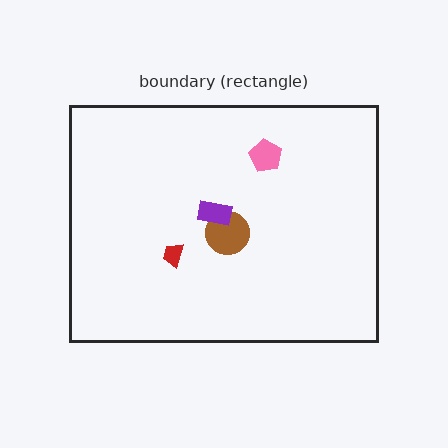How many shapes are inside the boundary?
4 inside, 0 outside.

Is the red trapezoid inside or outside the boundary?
Inside.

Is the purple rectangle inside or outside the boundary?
Inside.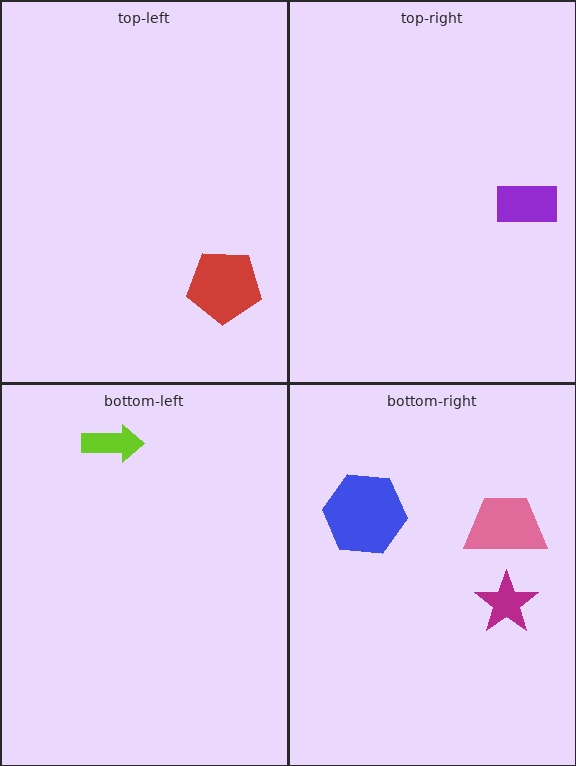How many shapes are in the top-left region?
1.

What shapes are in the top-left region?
The red pentagon.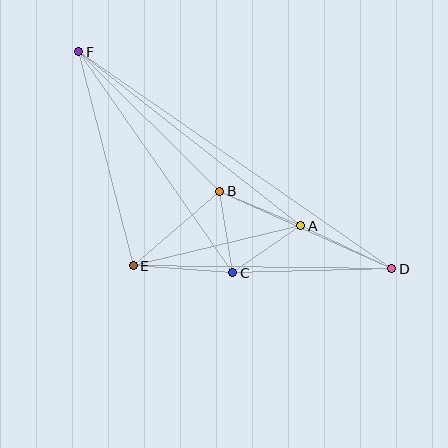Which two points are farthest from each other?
Points D and F are farthest from each other.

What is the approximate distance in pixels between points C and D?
The distance between C and D is approximately 159 pixels.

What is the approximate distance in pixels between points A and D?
The distance between A and D is approximately 101 pixels.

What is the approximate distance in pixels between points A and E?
The distance between A and E is approximately 172 pixels.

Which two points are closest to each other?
Points B and C are closest to each other.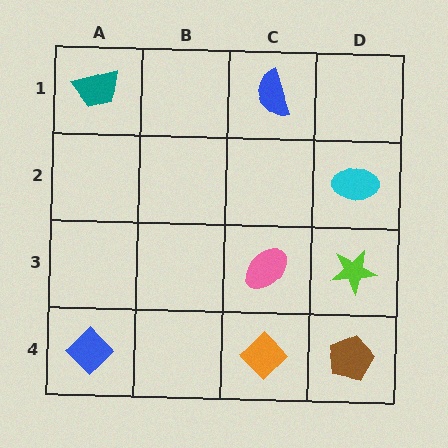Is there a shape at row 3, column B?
No, that cell is empty.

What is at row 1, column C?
A blue semicircle.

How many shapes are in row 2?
1 shape.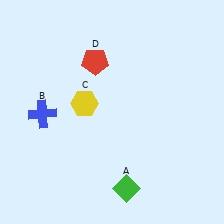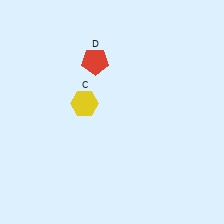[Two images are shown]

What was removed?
The blue cross (B), the green diamond (A) were removed in Image 2.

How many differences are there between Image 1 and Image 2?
There are 2 differences between the two images.